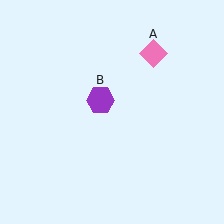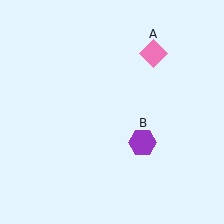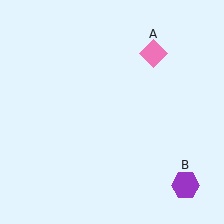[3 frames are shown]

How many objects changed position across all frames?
1 object changed position: purple hexagon (object B).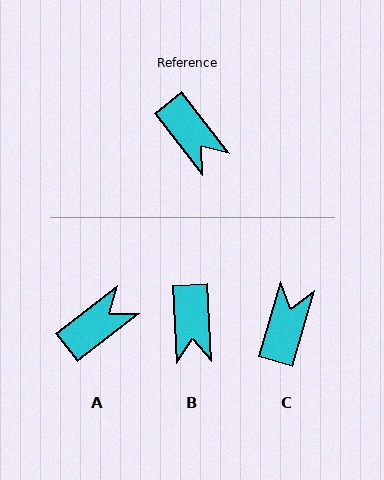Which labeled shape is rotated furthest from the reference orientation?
C, about 126 degrees away.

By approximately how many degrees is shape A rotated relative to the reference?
Approximately 90 degrees counter-clockwise.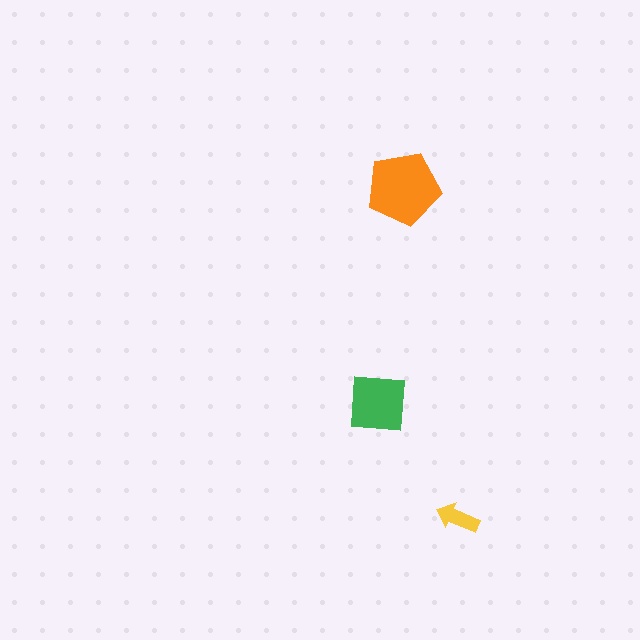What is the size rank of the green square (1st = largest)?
2nd.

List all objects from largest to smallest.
The orange pentagon, the green square, the yellow arrow.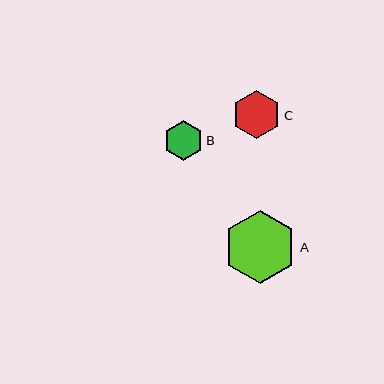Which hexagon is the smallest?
Hexagon B is the smallest with a size of approximately 39 pixels.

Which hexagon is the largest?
Hexagon A is the largest with a size of approximately 73 pixels.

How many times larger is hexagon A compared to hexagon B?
Hexagon A is approximately 1.9 times the size of hexagon B.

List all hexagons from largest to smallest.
From largest to smallest: A, C, B.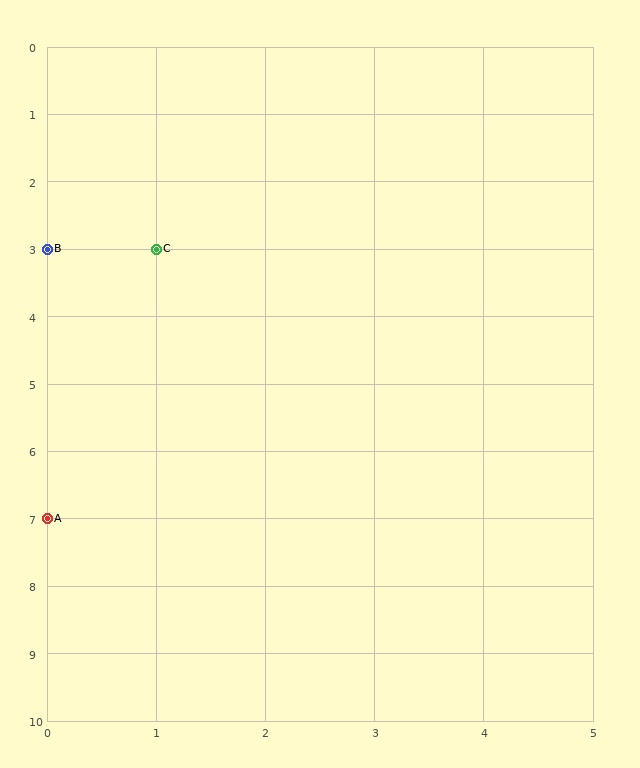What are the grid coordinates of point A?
Point A is at grid coordinates (0, 7).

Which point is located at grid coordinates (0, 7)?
Point A is at (0, 7).